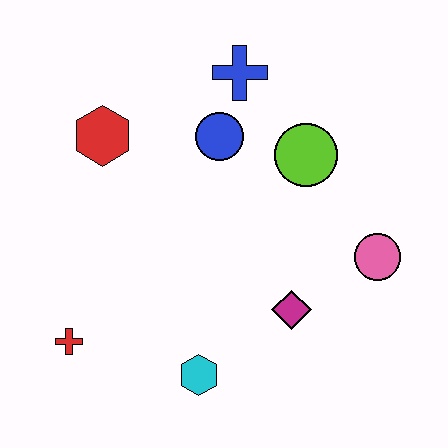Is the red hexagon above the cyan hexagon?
Yes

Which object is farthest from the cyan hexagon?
The blue cross is farthest from the cyan hexagon.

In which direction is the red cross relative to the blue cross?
The red cross is below the blue cross.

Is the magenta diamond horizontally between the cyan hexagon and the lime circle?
Yes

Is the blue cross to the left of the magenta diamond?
Yes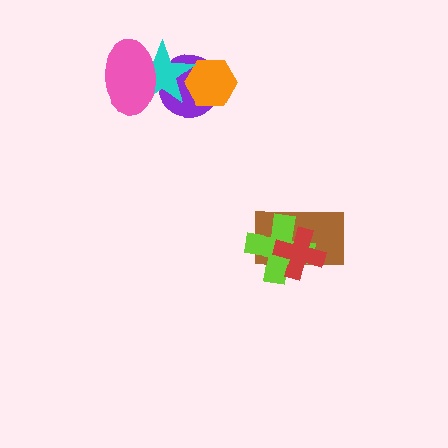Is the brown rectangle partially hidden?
Yes, it is partially covered by another shape.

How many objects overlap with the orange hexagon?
2 objects overlap with the orange hexagon.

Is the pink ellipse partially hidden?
No, no other shape covers it.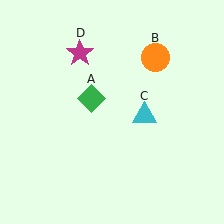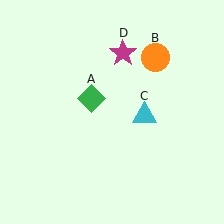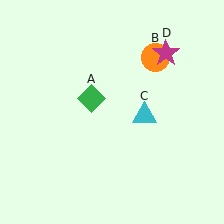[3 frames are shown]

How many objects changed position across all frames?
1 object changed position: magenta star (object D).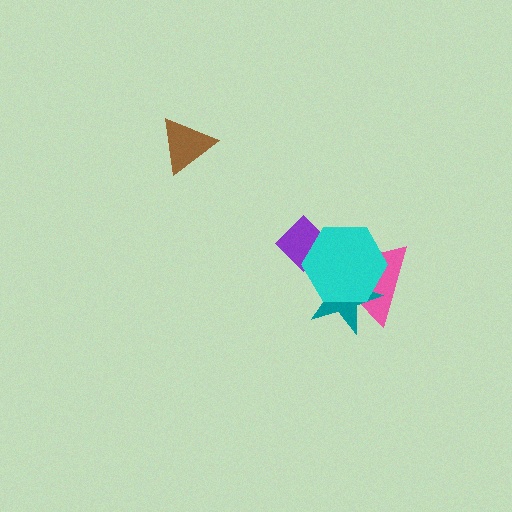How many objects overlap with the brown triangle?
0 objects overlap with the brown triangle.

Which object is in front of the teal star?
The cyan hexagon is in front of the teal star.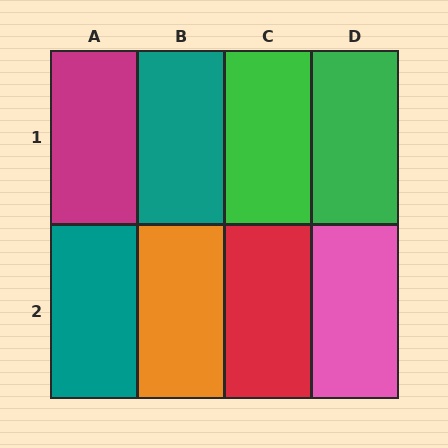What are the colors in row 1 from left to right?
Magenta, teal, green, green.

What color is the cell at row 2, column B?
Orange.